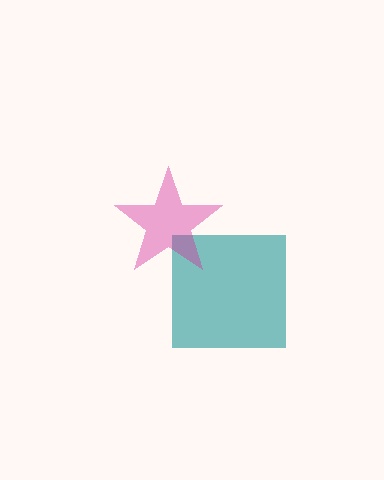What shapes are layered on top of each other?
The layered shapes are: a teal square, a magenta star.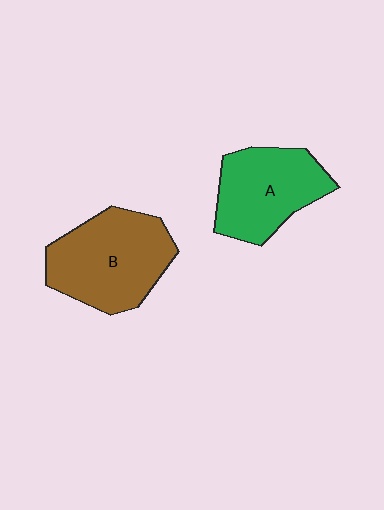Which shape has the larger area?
Shape B (brown).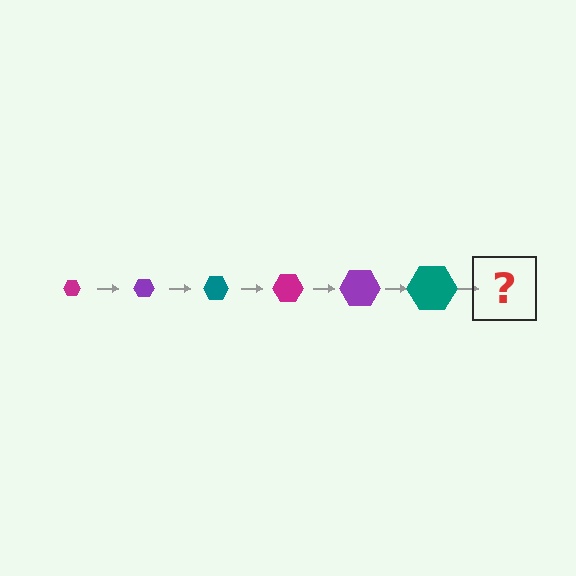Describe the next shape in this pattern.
It should be a magenta hexagon, larger than the previous one.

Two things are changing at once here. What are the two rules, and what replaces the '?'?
The two rules are that the hexagon grows larger each step and the color cycles through magenta, purple, and teal. The '?' should be a magenta hexagon, larger than the previous one.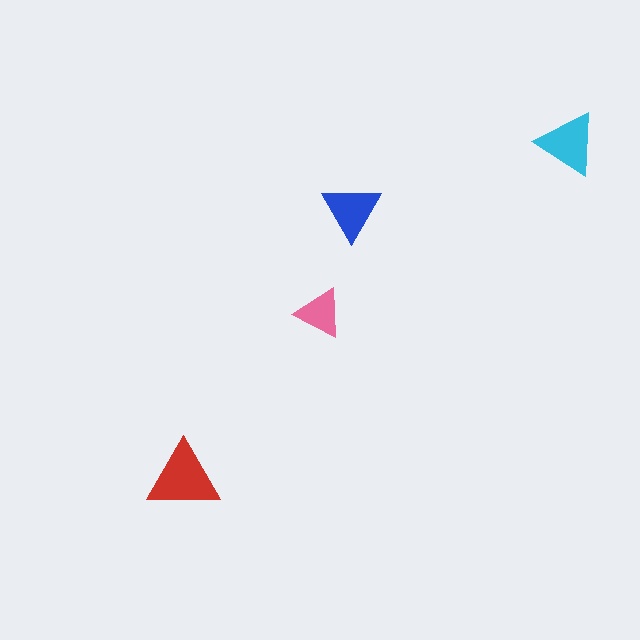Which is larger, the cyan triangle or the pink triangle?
The cyan one.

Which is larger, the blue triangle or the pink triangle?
The blue one.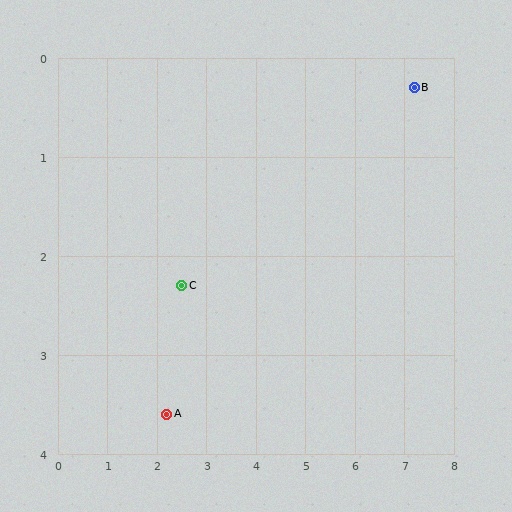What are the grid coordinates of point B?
Point B is at approximately (7.2, 0.3).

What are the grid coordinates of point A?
Point A is at approximately (2.2, 3.6).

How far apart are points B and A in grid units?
Points B and A are about 6.0 grid units apart.